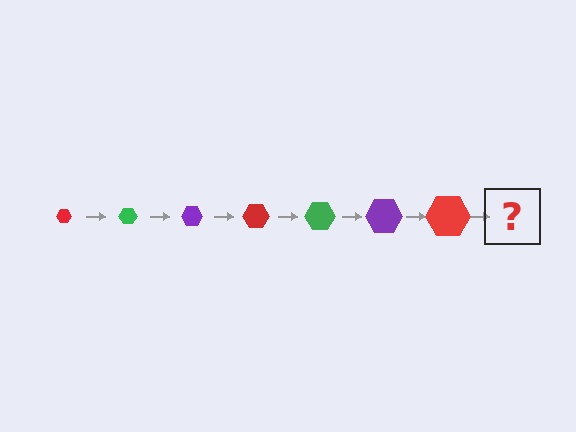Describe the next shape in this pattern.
It should be a green hexagon, larger than the previous one.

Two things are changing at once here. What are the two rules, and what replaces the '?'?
The two rules are that the hexagon grows larger each step and the color cycles through red, green, and purple. The '?' should be a green hexagon, larger than the previous one.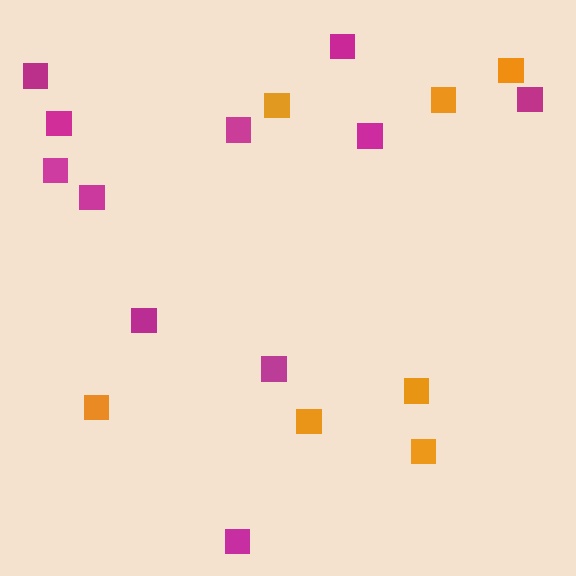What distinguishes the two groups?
There are 2 groups: one group of orange squares (7) and one group of magenta squares (11).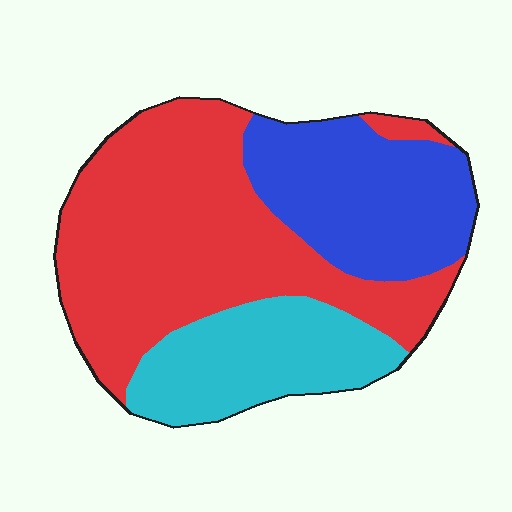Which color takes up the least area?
Cyan, at roughly 20%.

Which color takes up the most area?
Red, at roughly 50%.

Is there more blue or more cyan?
Blue.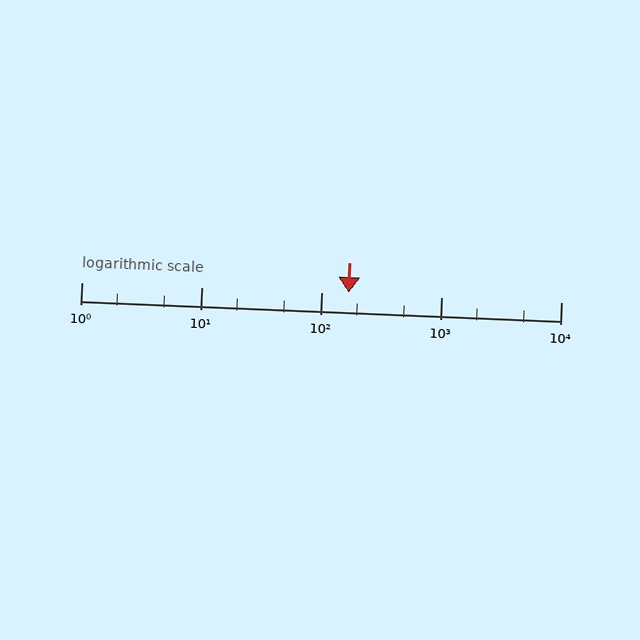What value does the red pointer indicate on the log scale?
The pointer indicates approximately 170.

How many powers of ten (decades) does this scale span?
The scale spans 4 decades, from 1 to 10000.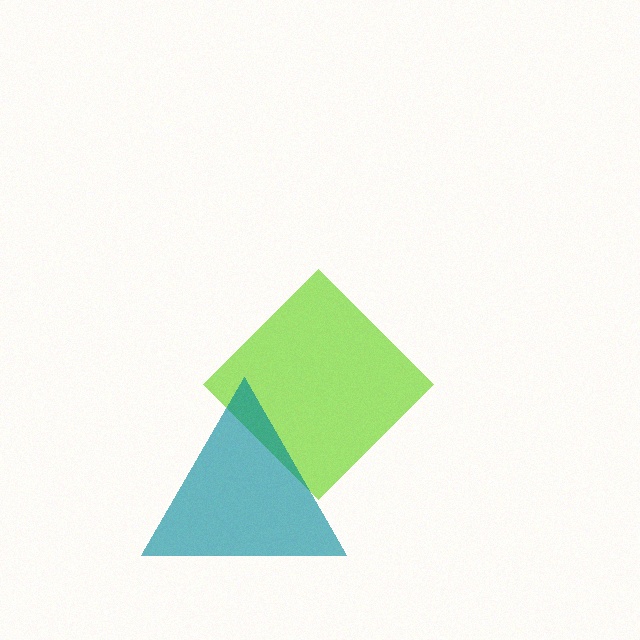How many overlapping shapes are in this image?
There are 2 overlapping shapes in the image.